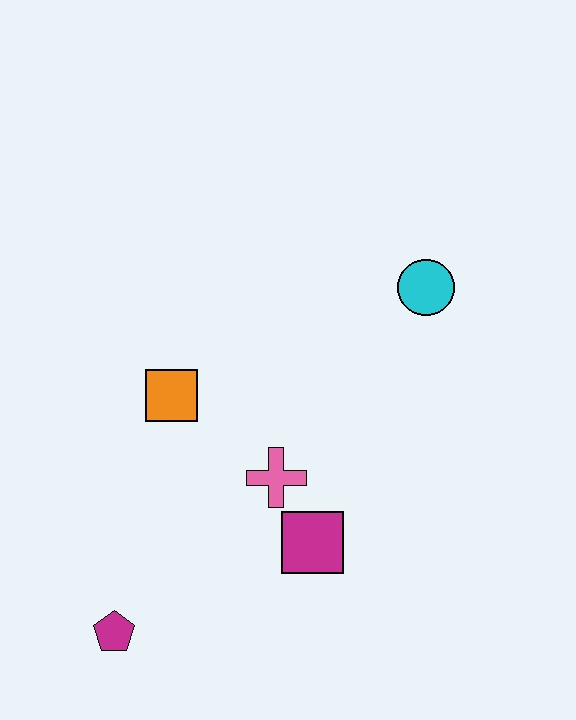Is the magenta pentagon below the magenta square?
Yes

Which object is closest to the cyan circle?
The pink cross is closest to the cyan circle.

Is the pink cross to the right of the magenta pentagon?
Yes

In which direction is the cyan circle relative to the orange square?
The cyan circle is to the right of the orange square.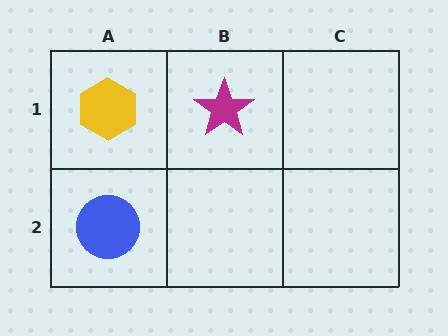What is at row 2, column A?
A blue circle.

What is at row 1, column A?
A yellow hexagon.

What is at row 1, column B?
A magenta star.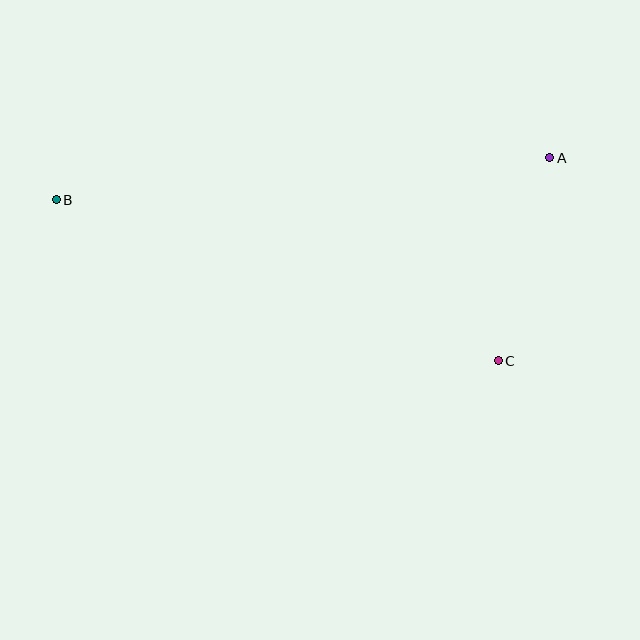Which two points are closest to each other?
Points A and C are closest to each other.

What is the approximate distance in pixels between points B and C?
The distance between B and C is approximately 470 pixels.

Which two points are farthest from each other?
Points A and B are farthest from each other.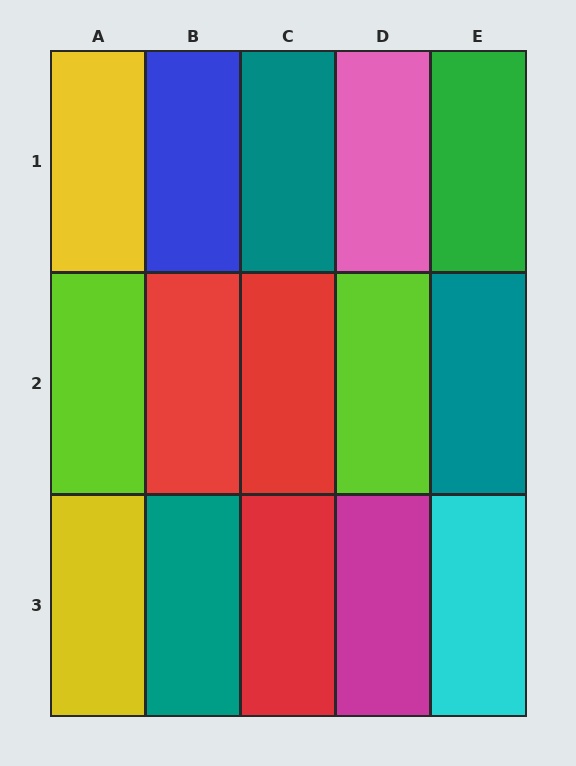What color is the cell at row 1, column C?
Teal.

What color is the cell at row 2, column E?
Teal.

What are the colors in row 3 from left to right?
Yellow, teal, red, magenta, cyan.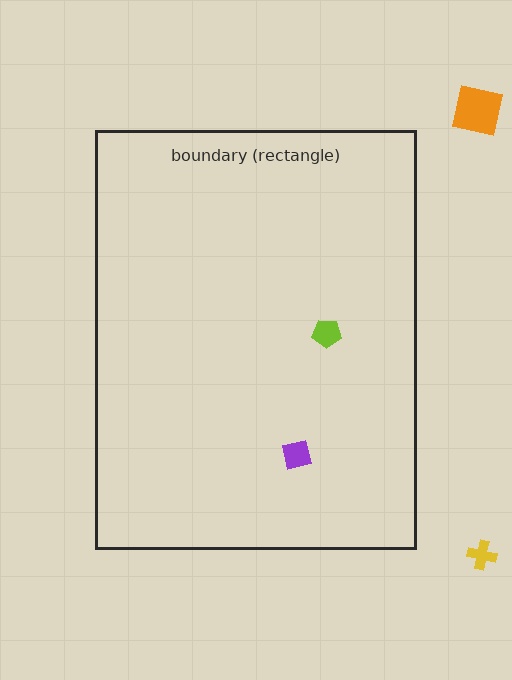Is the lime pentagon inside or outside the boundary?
Inside.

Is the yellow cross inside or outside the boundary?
Outside.